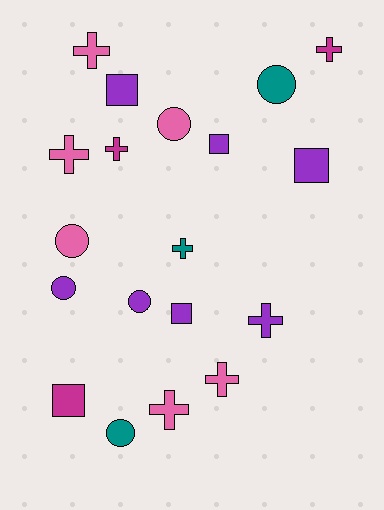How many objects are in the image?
There are 19 objects.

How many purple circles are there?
There are 2 purple circles.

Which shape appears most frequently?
Cross, with 8 objects.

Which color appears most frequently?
Purple, with 7 objects.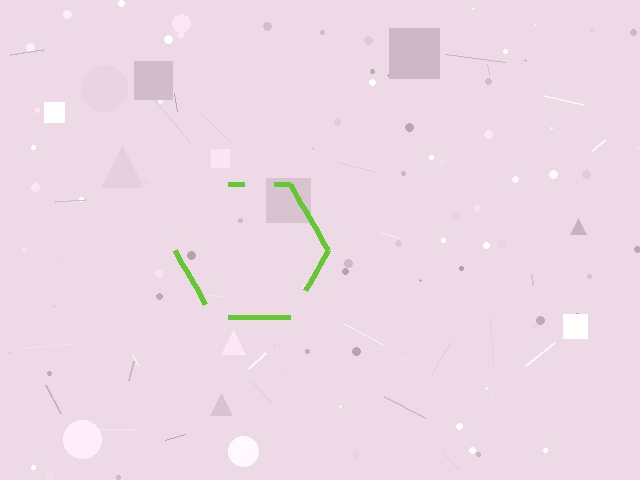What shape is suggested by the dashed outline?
The dashed outline suggests a hexagon.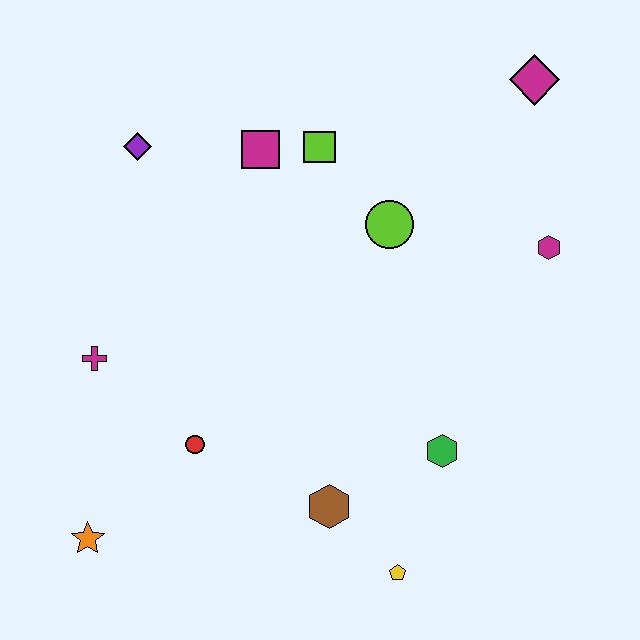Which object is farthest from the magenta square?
The yellow pentagon is farthest from the magenta square.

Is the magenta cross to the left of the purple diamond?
Yes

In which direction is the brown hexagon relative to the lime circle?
The brown hexagon is below the lime circle.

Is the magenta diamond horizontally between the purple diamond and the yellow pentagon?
No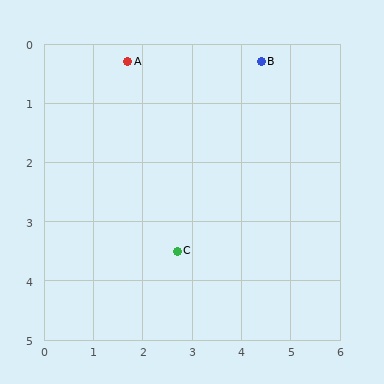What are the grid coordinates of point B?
Point B is at approximately (4.4, 0.3).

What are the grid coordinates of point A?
Point A is at approximately (1.7, 0.3).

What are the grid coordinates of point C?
Point C is at approximately (2.7, 3.5).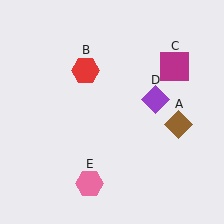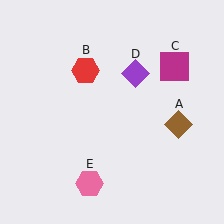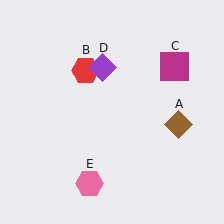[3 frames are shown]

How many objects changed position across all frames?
1 object changed position: purple diamond (object D).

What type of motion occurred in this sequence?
The purple diamond (object D) rotated counterclockwise around the center of the scene.